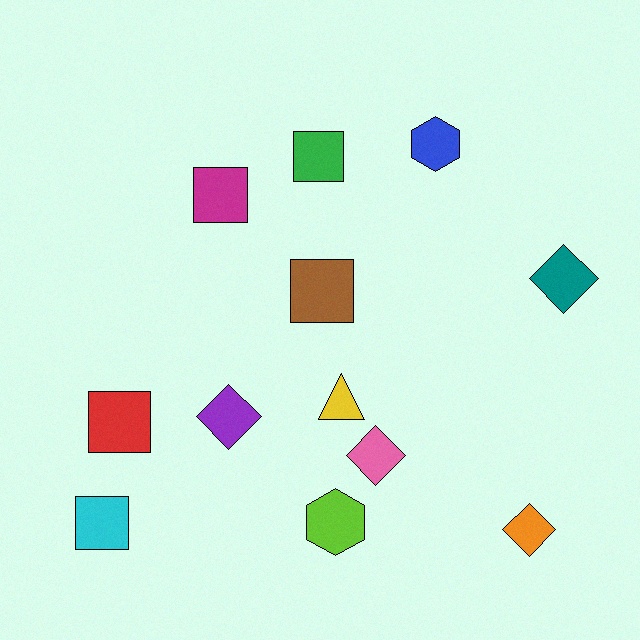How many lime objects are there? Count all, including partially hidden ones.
There is 1 lime object.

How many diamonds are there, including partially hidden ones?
There are 4 diamonds.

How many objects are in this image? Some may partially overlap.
There are 12 objects.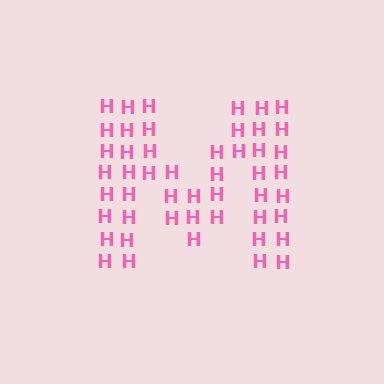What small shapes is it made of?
It is made of small letter H's.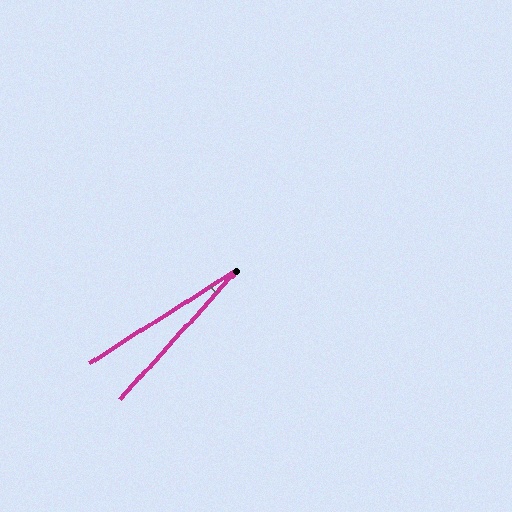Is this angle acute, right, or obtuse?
It is acute.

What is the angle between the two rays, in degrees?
Approximately 15 degrees.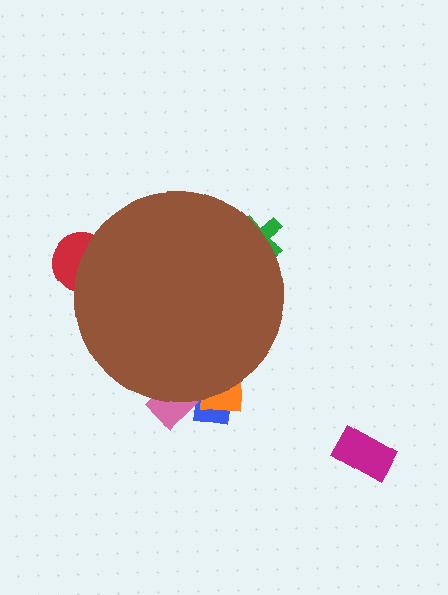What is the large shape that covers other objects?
A brown circle.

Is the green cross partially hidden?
Yes, the green cross is partially hidden behind the brown circle.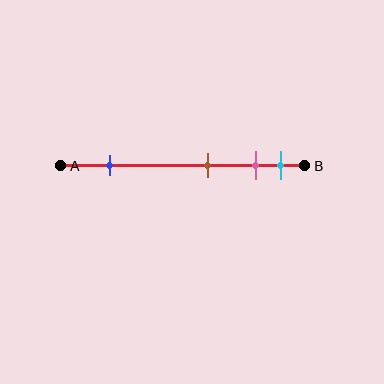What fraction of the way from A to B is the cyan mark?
The cyan mark is approximately 90% (0.9) of the way from A to B.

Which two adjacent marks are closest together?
The pink and cyan marks are the closest adjacent pair.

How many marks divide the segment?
There are 4 marks dividing the segment.